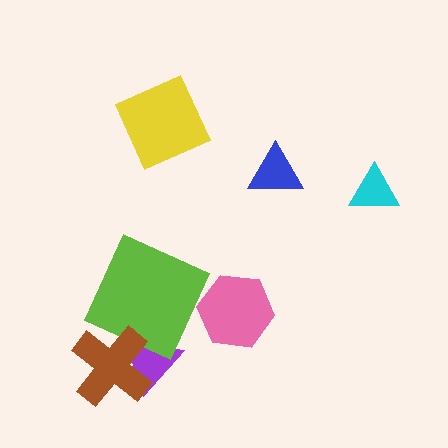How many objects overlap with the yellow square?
0 objects overlap with the yellow square.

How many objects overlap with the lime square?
2 objects overlap with the lime square.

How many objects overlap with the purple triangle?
2 objects overlap with the purple triangle.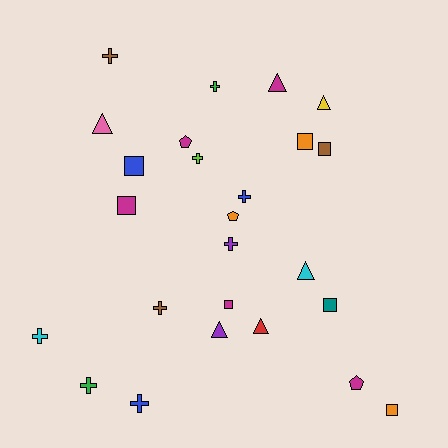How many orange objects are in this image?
There are 3 orange objects.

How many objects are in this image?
There are 25 objects.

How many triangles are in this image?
There are 6 triangles.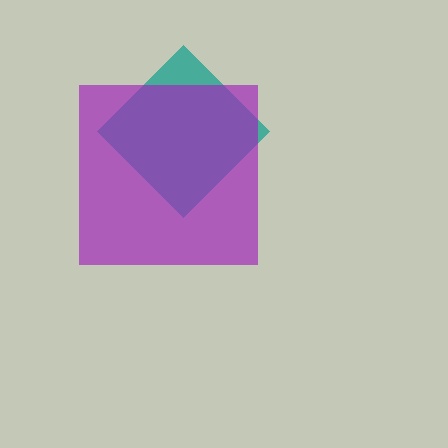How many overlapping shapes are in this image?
There are 2 overlapping shapes in the image.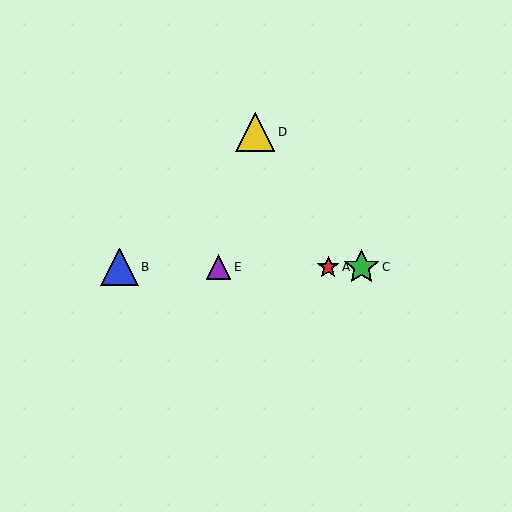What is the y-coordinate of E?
Object E is at y≈267.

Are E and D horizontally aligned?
No, E is at y≈267 and D is at y≈132.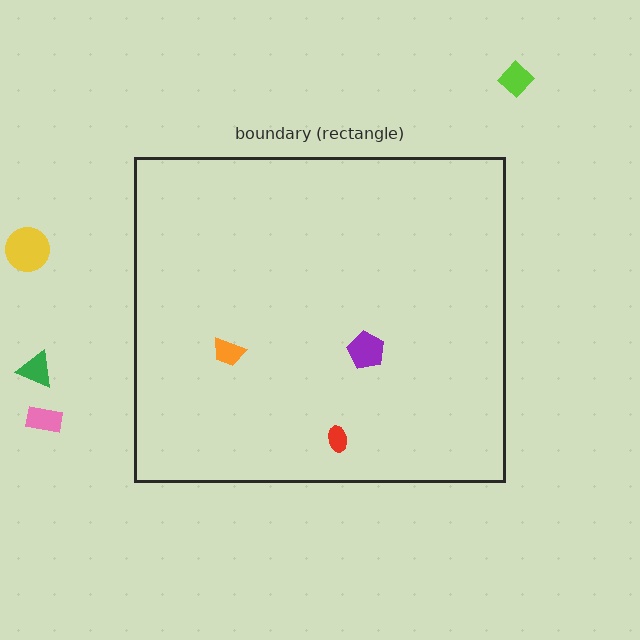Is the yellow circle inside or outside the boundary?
Outside.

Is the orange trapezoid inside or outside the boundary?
Inside.